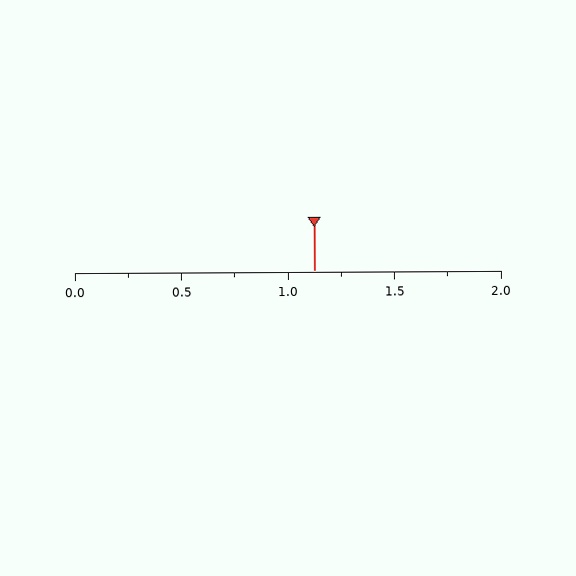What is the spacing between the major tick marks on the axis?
The major ticks are spaced 0.5 apart.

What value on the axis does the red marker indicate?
The marker indicates approximately 1.12.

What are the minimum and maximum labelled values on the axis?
The axis runs from 0.0 to 2.0.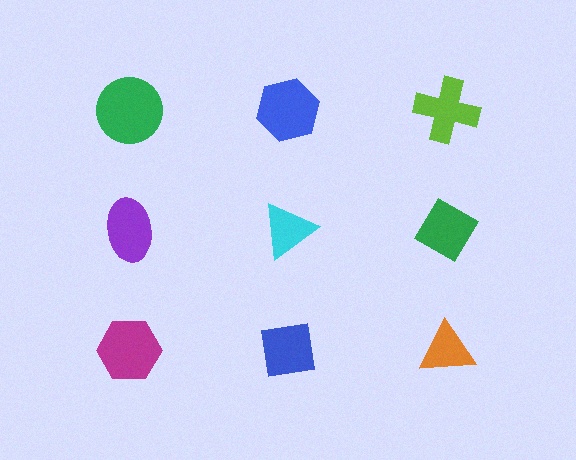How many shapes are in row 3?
3 shapes.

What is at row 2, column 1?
A purple ellipse.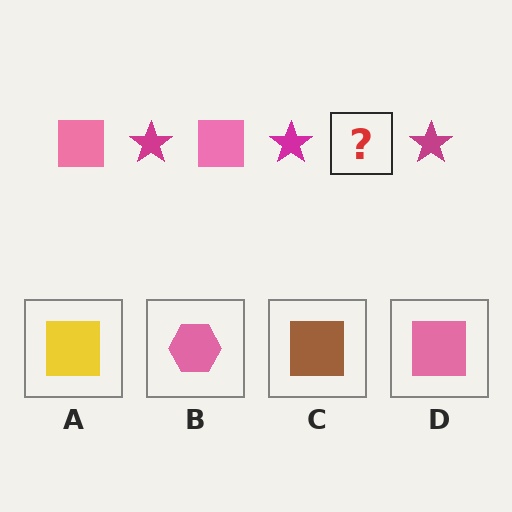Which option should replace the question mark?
Option D.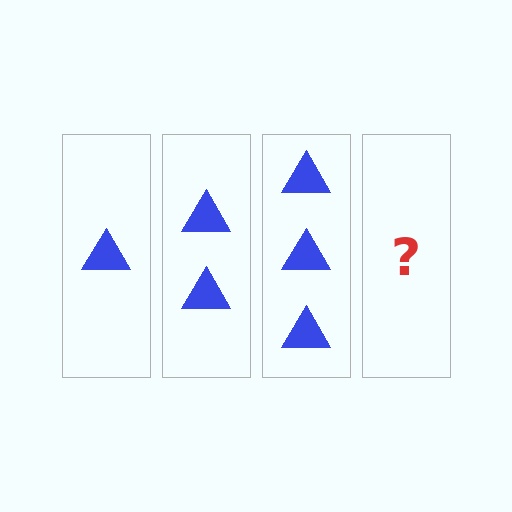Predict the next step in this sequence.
The next step is 4 triangles.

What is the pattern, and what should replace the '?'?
The pattern is that each step adds one more triangle. The '?' should be 4 triangles.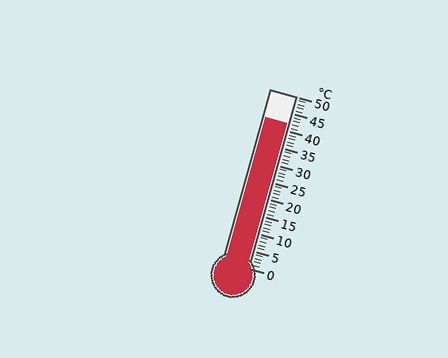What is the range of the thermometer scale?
The thermometer scale ranges from 0°C to 50°C.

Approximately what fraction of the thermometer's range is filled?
The thermometer is filled to approximately 85% of its range.